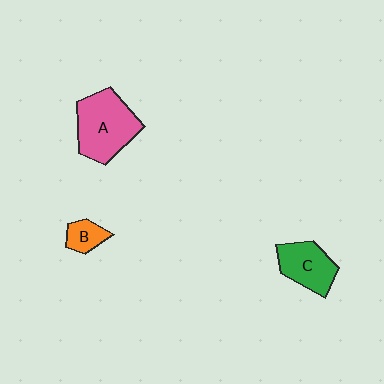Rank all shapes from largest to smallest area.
From largest to smallest: A (pink), C (green), B (orange).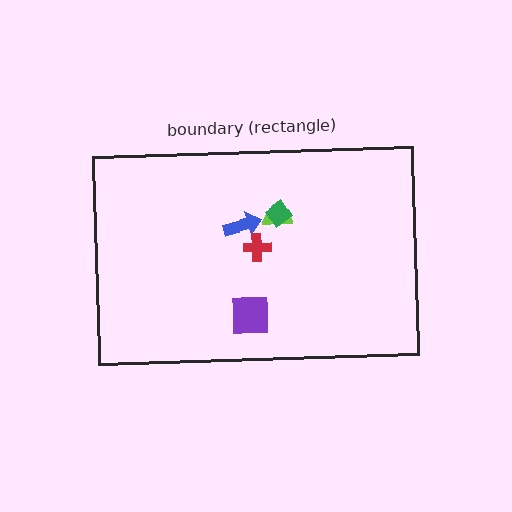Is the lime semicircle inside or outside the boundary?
Inside.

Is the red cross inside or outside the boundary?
Inside.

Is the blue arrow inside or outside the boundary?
Inside.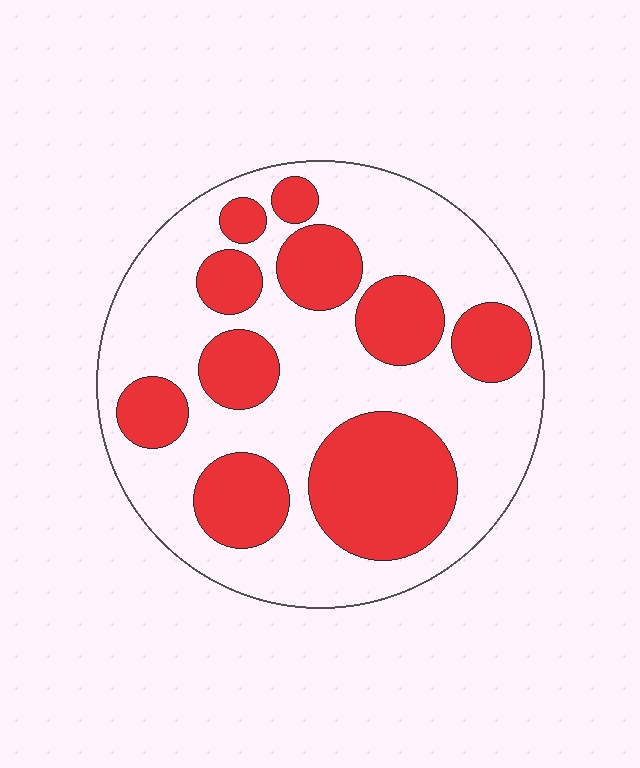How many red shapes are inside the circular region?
10.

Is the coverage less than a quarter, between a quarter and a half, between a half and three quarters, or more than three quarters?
Between a quarter and a half.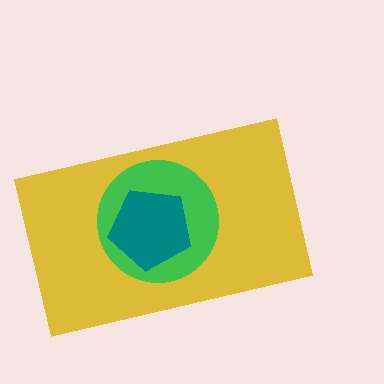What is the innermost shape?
The teal pentagon.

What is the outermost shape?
The yellow rectangle.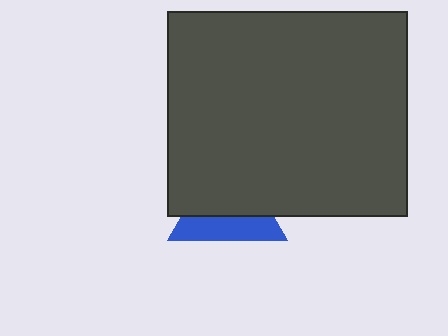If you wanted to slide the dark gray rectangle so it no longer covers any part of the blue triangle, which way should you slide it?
Slide it up — that is the most direct way to separate the two shapes.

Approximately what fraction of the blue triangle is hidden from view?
Roughly 60% of the blue triangle is hidden behind the dark gray rectangle.